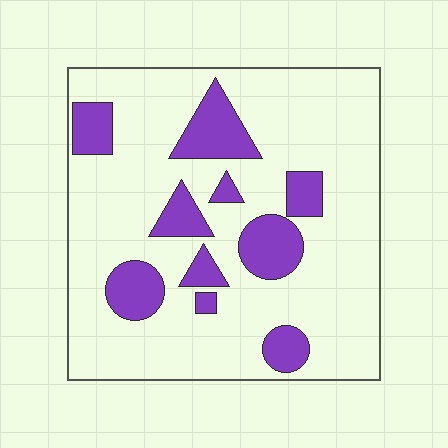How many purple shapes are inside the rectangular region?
10.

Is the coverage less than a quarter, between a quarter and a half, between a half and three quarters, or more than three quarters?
Less than a quarter.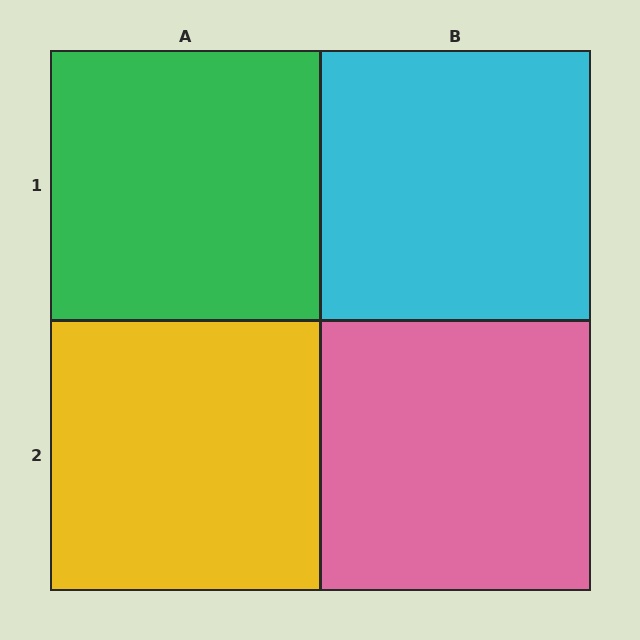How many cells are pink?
1 cell is pink.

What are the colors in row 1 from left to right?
Green, cyan.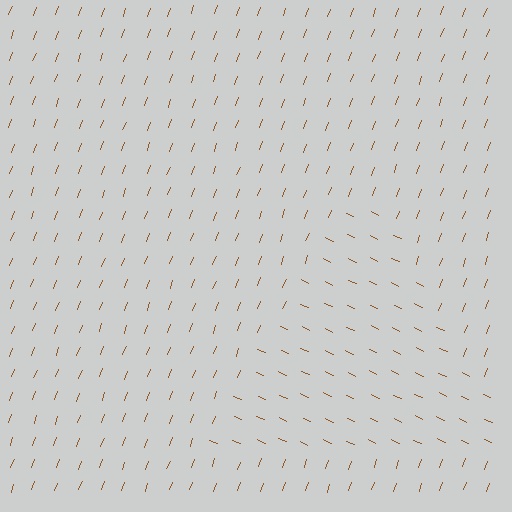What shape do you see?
I see a triangle.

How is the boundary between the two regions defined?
The boundary is defined purely by a change in line orientation (approximately 85 degrees difference). All lines are the same color and thickness.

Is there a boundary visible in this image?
Yes, there is a texture boundary formed by a change in line orientation.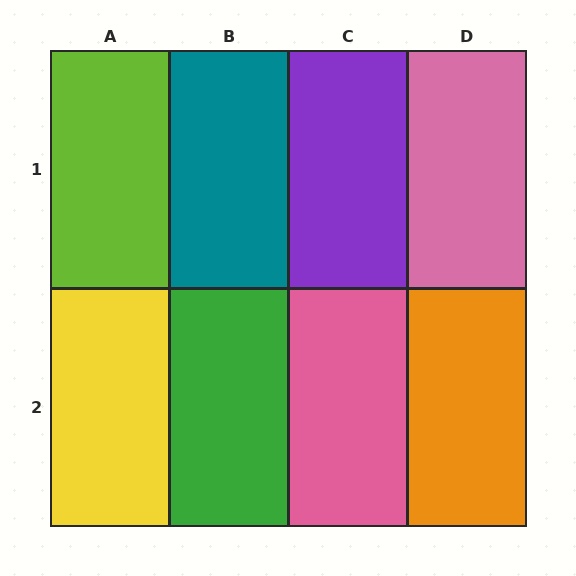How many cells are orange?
1 cell is orange.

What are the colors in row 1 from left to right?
Lime, teal, purple, pink.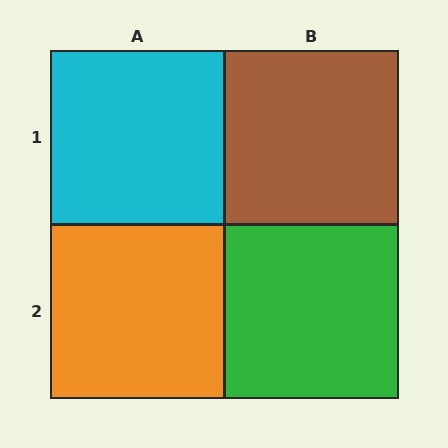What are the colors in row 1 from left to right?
Cyan, brown.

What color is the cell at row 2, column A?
Orange.